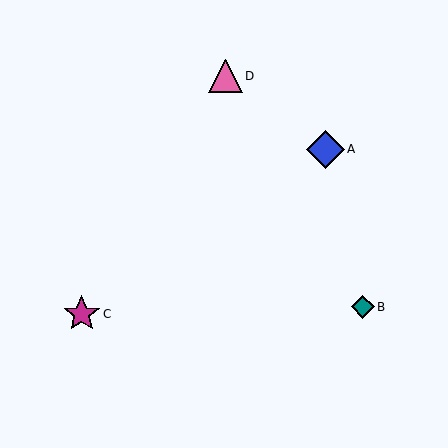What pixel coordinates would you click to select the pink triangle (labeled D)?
Click at (225, 76) to select the pink triangle D.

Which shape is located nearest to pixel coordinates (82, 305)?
The magenta star (labeled C) at (82, 314) is nearest to that location.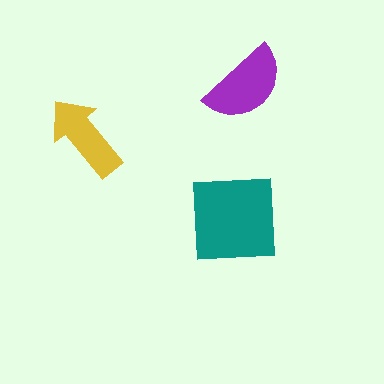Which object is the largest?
The teal square.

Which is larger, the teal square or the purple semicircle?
The teal square.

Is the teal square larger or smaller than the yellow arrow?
Larger.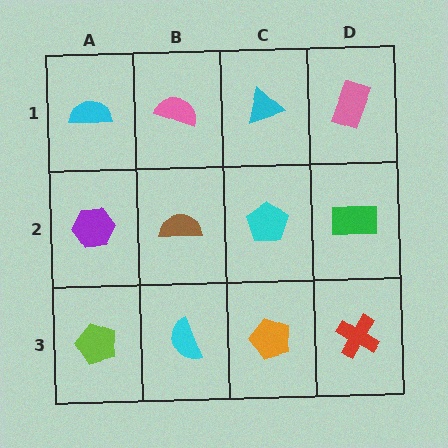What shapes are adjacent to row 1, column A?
A purple hexagon (row 2, column A), a pink semicircle (row 1, column B).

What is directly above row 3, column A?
A purple hexagon.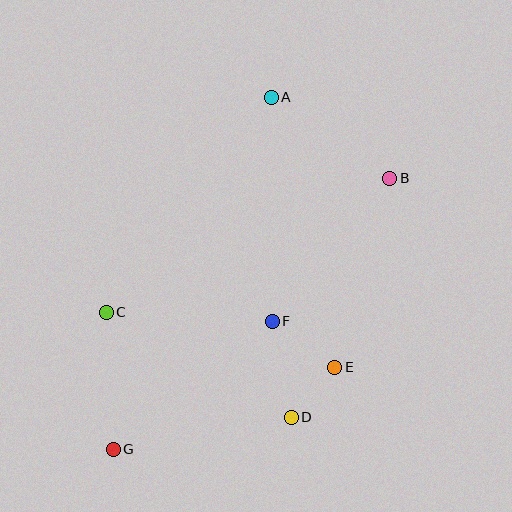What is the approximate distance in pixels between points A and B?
The distance between A and B is approximately 143 pixels.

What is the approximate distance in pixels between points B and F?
The distance between B and F is approximately 185 pixels.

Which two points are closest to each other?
Points D and E are closest to each other.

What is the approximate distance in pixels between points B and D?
The distance between B and D is approximately 258 pixels.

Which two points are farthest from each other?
Points B and G are farthest from each other.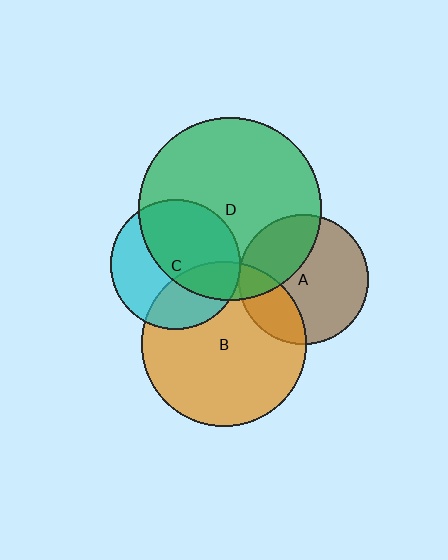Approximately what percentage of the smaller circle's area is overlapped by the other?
Approximately 15%.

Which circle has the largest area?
Circle D (green).